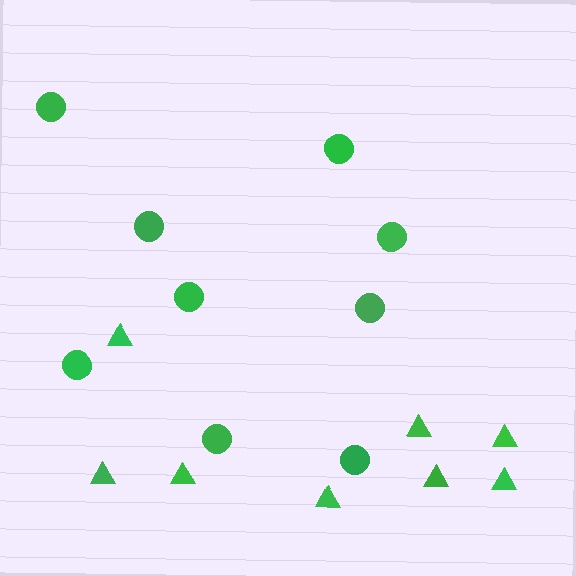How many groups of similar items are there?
There are 2 groups: one group of circles (9) and one group of triangles (8).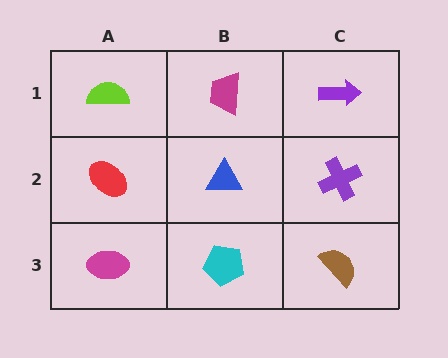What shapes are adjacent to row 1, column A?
A red ellipse (row 2, column A), a magenta trapezoid (row 1, column B).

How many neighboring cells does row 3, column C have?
2.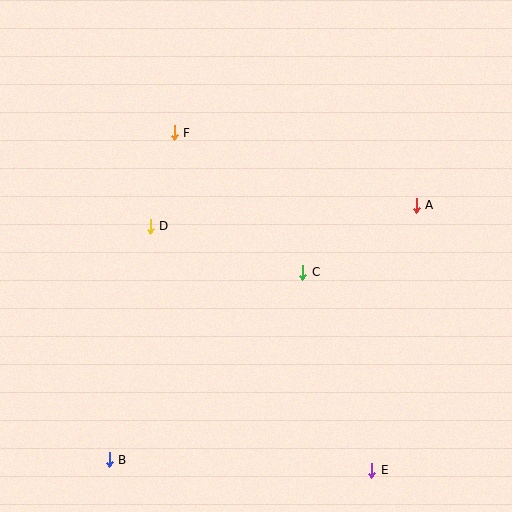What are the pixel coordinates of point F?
Point F is at (174, 133).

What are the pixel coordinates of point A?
Point A is at (416, 205).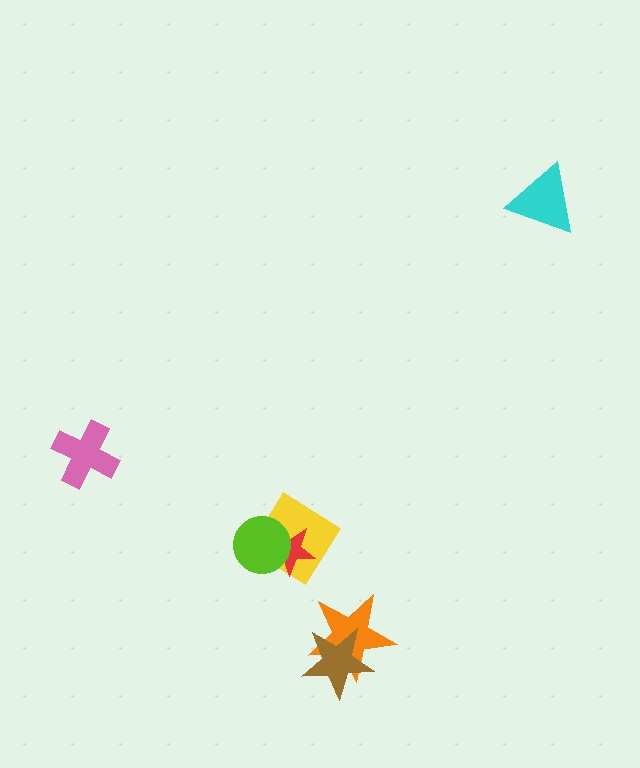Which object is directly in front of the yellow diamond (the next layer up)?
The red star is directly in front of the yellow diamond.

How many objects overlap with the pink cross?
0 objects overlap with the pink cross.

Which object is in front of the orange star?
The brown star is in front of the orange star.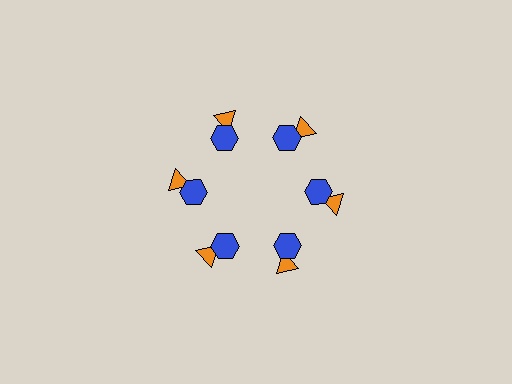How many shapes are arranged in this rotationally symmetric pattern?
There are 12 shapes, arranged in 6 groups of 2.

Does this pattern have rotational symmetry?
Yes, this pattern has 6-fold rotational symmetry. It looks the same after rotating 60 degrees around the center.